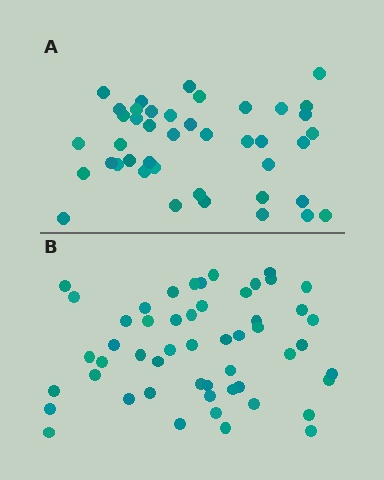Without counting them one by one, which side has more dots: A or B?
Region B (the bottom region) has more dots.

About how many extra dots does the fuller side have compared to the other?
Region B has roughly 10 or so more dots than region A.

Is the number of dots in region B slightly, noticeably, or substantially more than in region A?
Region B has only slightly more — the two regions are fairly close. The ratio is roughly 1.2 to 1.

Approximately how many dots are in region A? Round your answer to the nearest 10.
About 40 dots. (The exact count is 42, which rounds to 40.)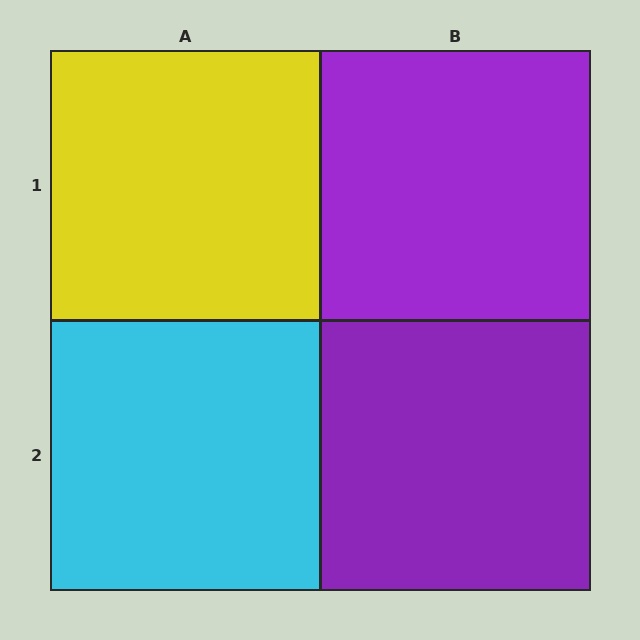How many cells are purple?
2 cells are purple.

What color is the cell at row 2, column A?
Cyan.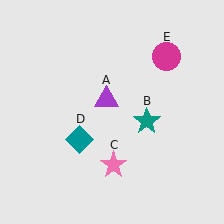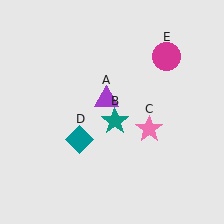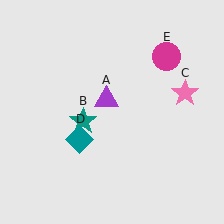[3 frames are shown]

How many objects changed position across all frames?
2 objects changed position: teal star (object B), pink star (object C).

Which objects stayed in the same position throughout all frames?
Purple triangle (object A) and teal diamond (object D) and magenta circle (object E) remained stationary.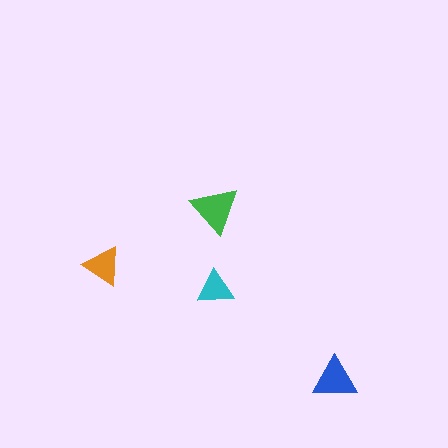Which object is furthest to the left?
The orange triangle is leftmost.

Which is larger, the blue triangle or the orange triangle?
The blue one.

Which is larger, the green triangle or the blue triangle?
The green one.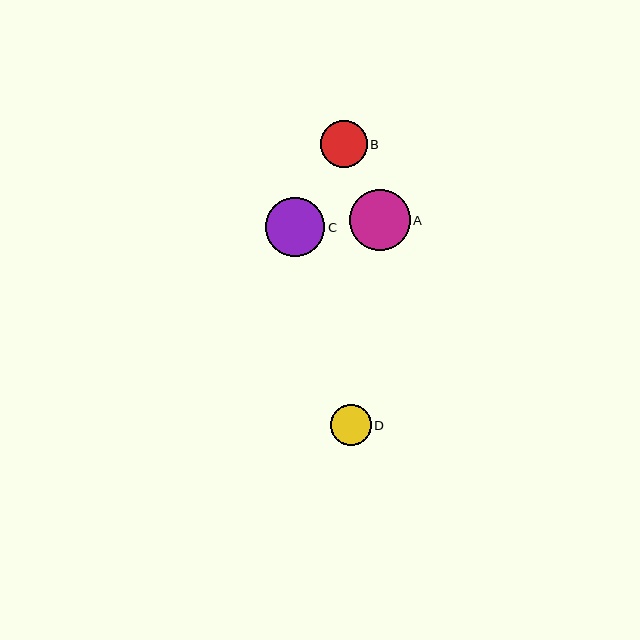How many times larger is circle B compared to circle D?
Circle B is approximately 1.2 times the size of circle D.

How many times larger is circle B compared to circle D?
Circle B is approximately 1.2 times the size of circle D.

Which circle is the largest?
Circle A is the largest with a size of approximately 61 pixels.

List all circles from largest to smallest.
From largest to smallest: A, C, B, D.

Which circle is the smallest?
Circle D is the smallest with a size of approximately 41 pixels.